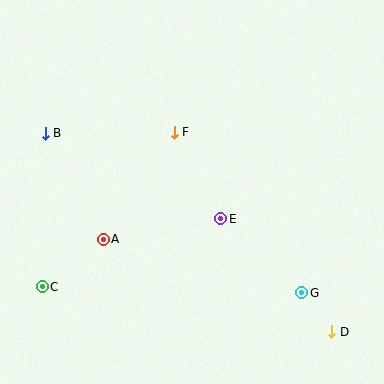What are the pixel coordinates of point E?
Point E is at (220, 219).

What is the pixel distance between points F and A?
The distance between F and A is 128 pixels.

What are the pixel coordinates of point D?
Point D is at (332, 332).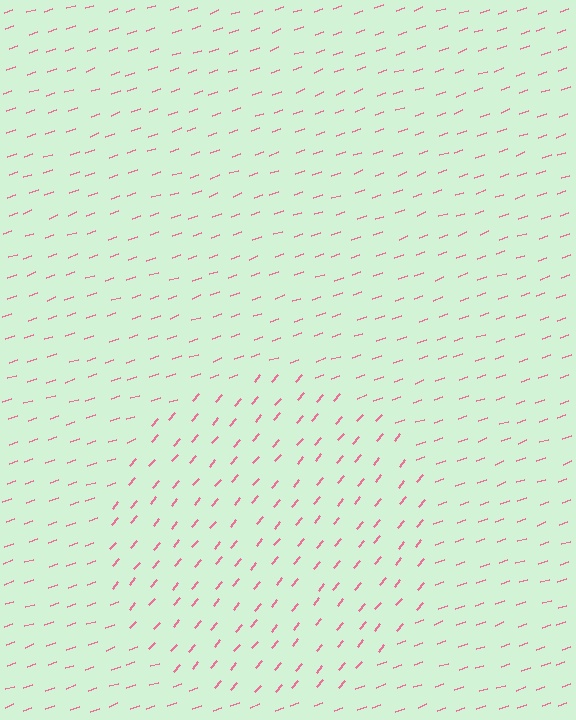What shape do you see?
I see a circle.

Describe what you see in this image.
The image is filled with small pink line segments. A circle region in the image has lines oriented differently from the surrounding lines, creating a visible texture boundary.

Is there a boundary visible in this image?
Yes, there is a texture boundary formed by a change in line orientation.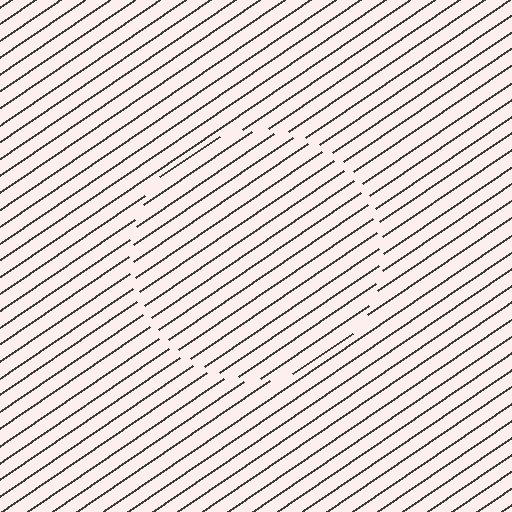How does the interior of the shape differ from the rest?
The interior of the shape contains the same grating, shifted by half a period — the contour is defined by the phase discontinuity where line-ends from the inner and outer gratings abut.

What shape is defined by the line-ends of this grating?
An illusory circle. The interior of the shape contains the same grating, shifted by half a period — the contour is defined by the phase discontinuity where line-ends from the inner and outer gratings abut.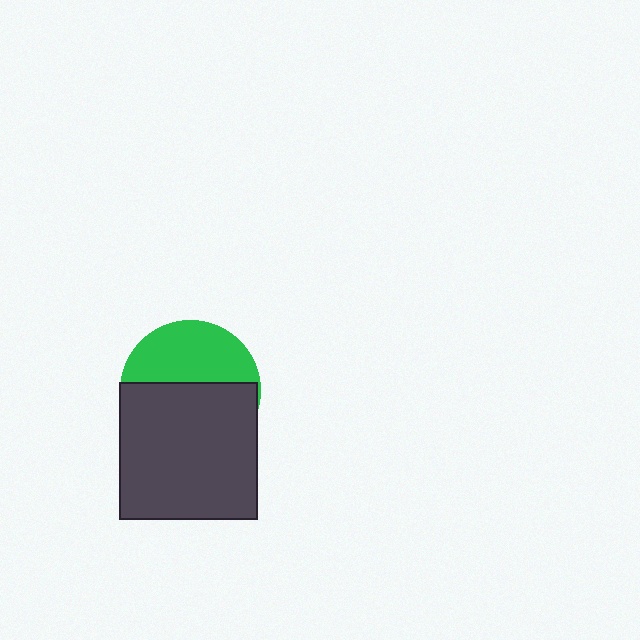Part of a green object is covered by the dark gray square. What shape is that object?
It is a circle.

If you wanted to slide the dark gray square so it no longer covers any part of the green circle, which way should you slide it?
Slide it down — that is the most direct way to separate the two shapes.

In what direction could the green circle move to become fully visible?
The green circle could move up. That would shift it out from behind the dark gray square entirely.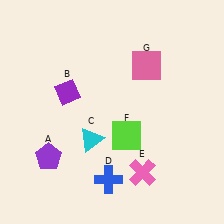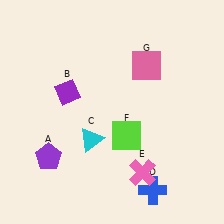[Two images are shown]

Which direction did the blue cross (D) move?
The blue cross (D) moved right.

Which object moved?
The blue cross (D) moved right.